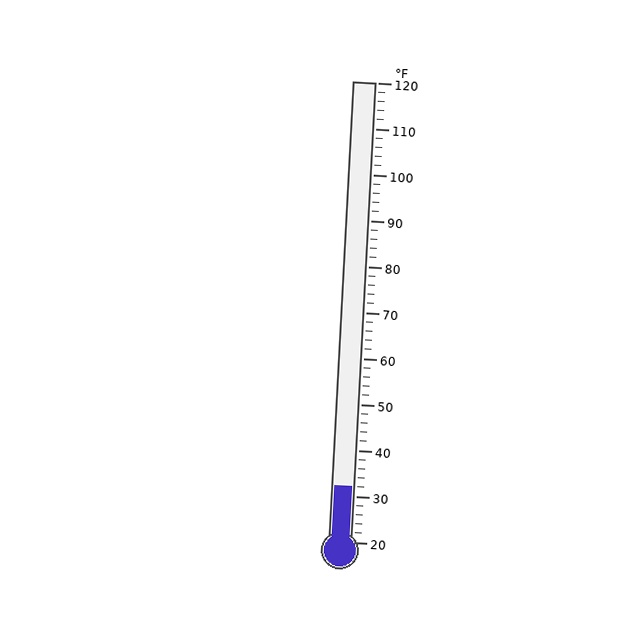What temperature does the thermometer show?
The thermometer shows approximately 32°F.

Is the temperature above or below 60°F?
The temperature is below 60°F.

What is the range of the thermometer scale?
The thermometer scale ranges from 20°F to 120°F.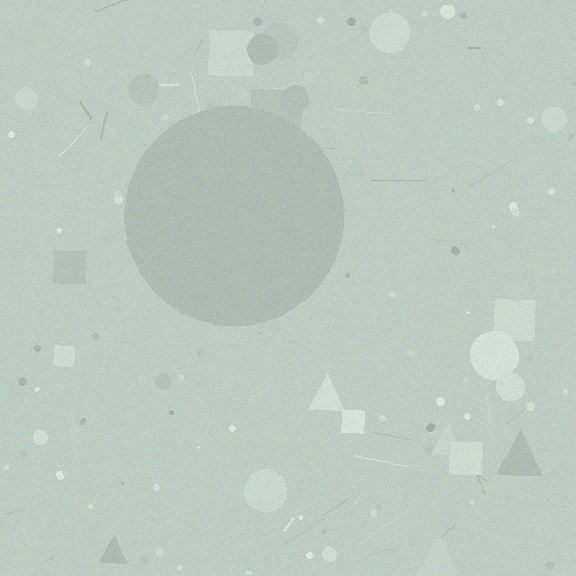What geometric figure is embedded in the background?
A circle is embedded in the background.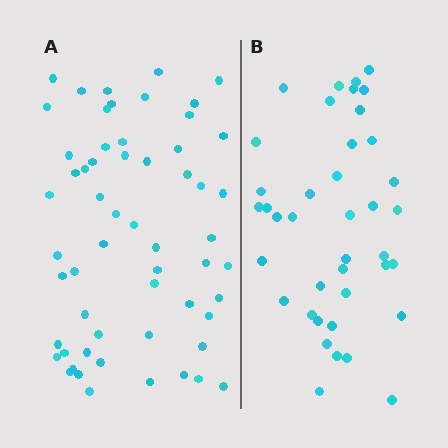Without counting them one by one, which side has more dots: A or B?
Region A (the left region) has more dots.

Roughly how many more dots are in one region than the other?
Region A has approximately 20 more dots than region B.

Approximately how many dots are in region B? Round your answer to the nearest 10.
About 40 dots.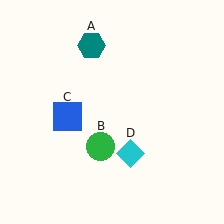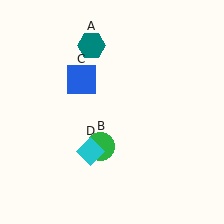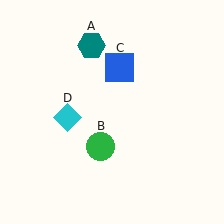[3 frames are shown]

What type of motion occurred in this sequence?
The blue square (object C), cyan diamond (object D) rotated clockwise around the center of the scene.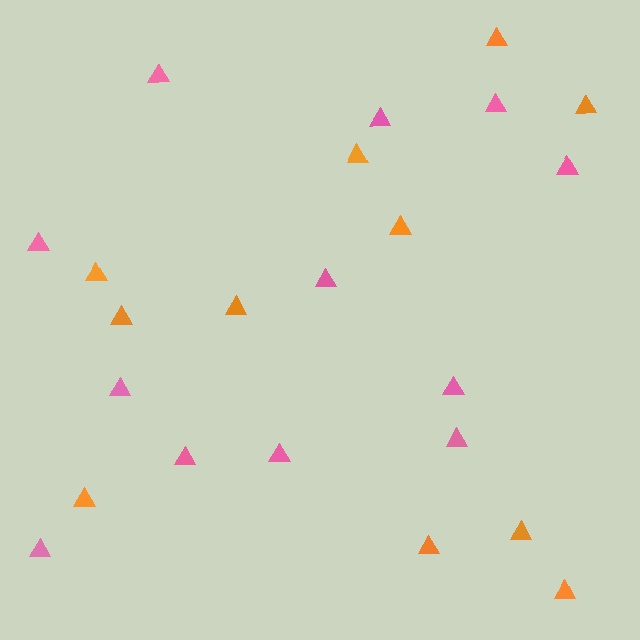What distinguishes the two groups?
There are 2 groups: one group of pink triangles (12) and one group of orange triangles (11).